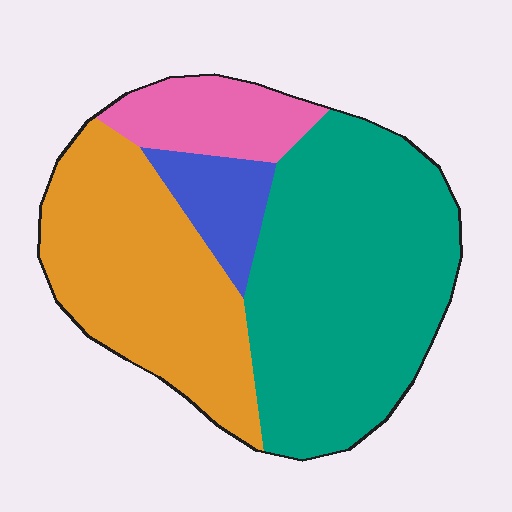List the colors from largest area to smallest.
From largest to smallest: teal, orange, pink, blue.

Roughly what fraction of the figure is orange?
Orange takes up about one third (1/3) of the figure.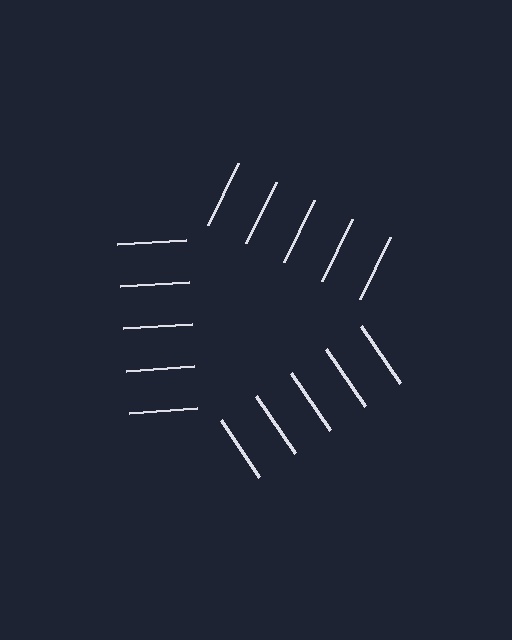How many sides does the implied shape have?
3 sides — the line-ends trace a triangle.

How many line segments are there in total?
15 — 5 along each of the 3 edges.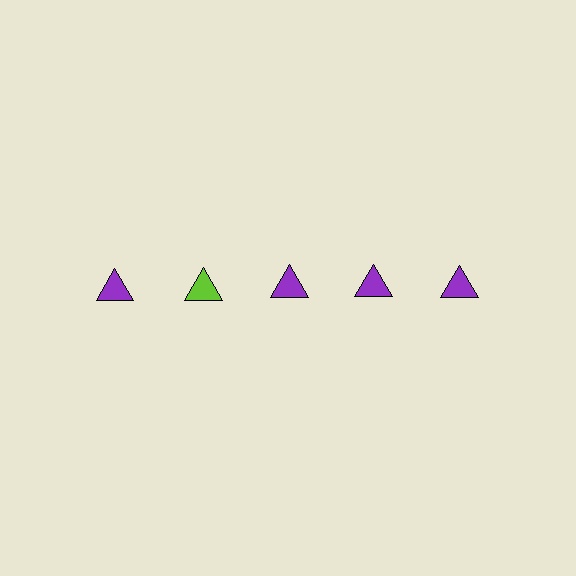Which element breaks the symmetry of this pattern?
The lime triangle in the top row, second from left column breaks the symmetry. All other shapes are purple triangles.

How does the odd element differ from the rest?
It has a different color: lime instead of purple.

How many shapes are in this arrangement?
There are 5 shapes arranged in a grid pattern.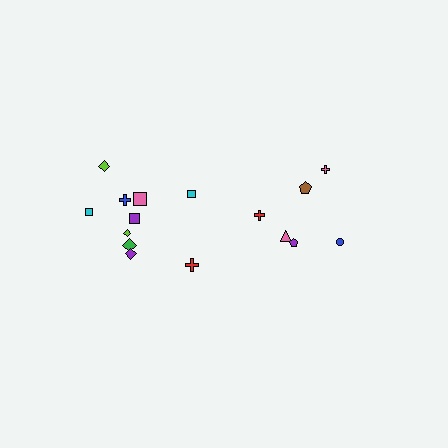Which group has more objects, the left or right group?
The left group.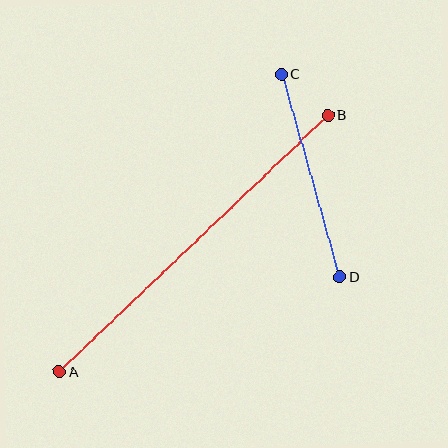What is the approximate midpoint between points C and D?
The midpoint is at approximately (311, 176) pixels.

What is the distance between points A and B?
The distance is approximately 372 pixels.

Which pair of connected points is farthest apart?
Points A and B are farthest apart.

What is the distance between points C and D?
The distance is approximately 211 pixels.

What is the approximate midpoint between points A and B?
The midpoint is at approximately (194, 244) pixels.